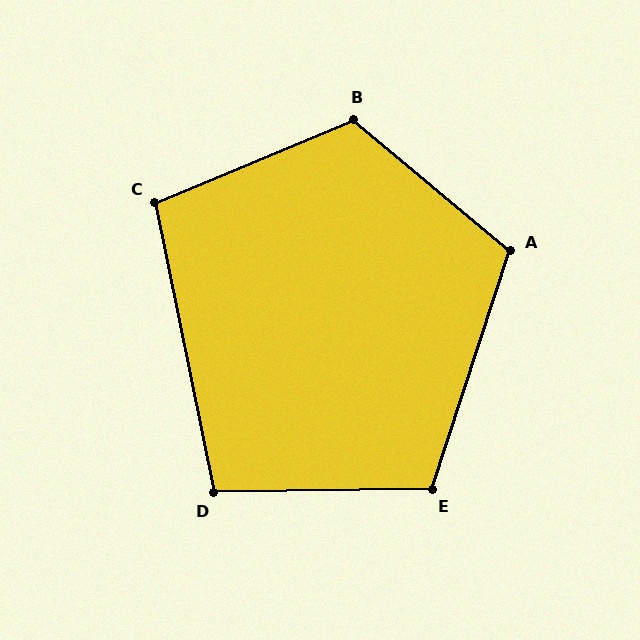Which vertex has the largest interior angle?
B, at approximately 118 degrees.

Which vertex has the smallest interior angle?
D, at approximately 100 degrees.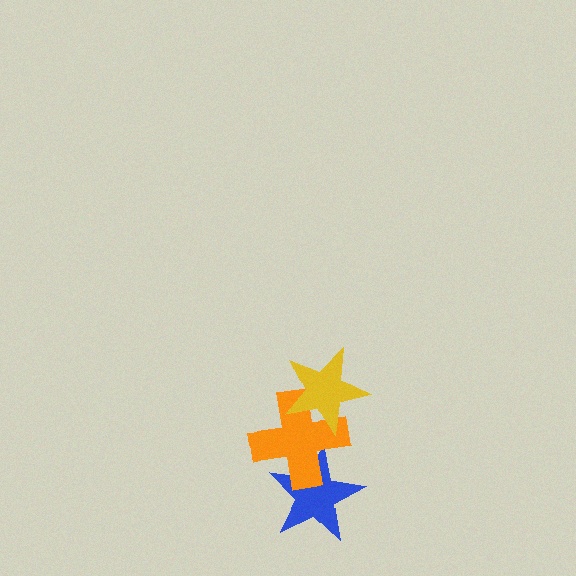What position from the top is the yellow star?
The yellow star is 1st from the top.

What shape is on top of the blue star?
The orange cross is on top of the blue star.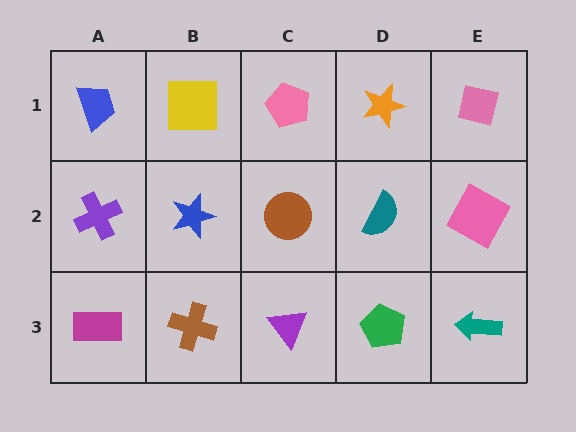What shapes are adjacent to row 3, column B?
A blue star (row 2, column B), a magenta rectangle (row 3, column A), a purple triangle (row 3, column C).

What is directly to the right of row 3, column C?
A green pentagon.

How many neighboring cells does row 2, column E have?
3.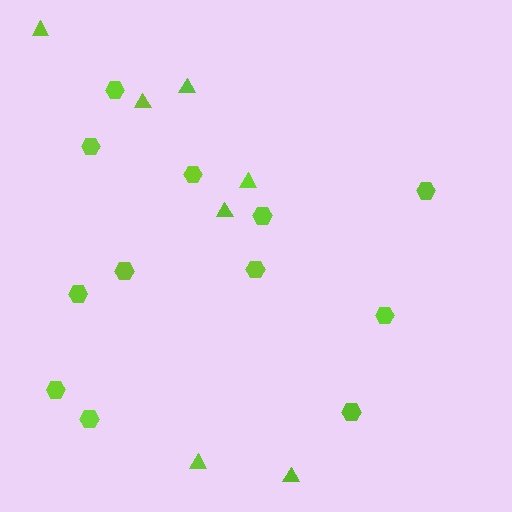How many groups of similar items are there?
There are 2 groups: one group of triangles (7) and one group of hexagons (12).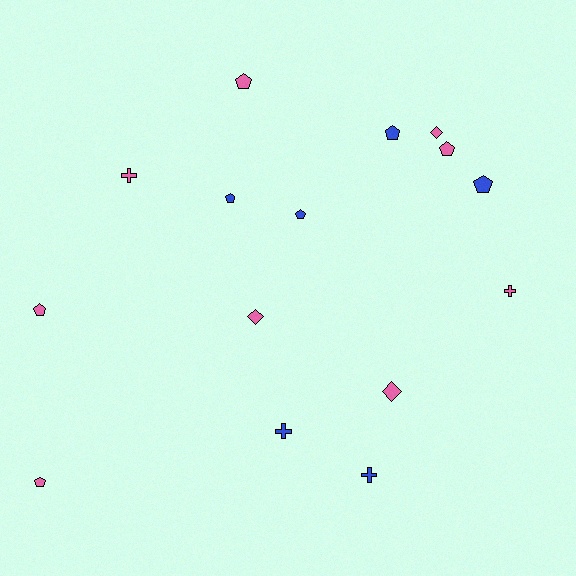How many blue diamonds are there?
There are no blue diamonds.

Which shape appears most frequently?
Pentagon, with 8 objects.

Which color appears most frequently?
Pink, with 9 objects.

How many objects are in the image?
There are 15 objects.